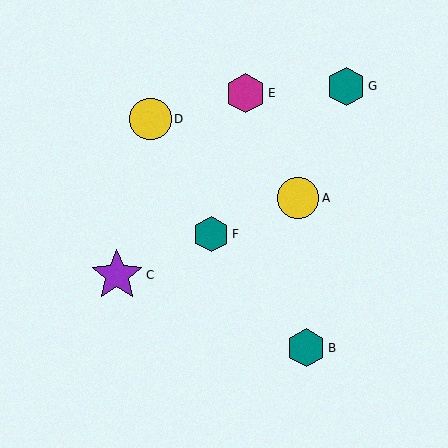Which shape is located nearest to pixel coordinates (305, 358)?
The teal hexagon (labeled B) at (306, 348) is nearest to that location.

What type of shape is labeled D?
Shape D is a yellow circle.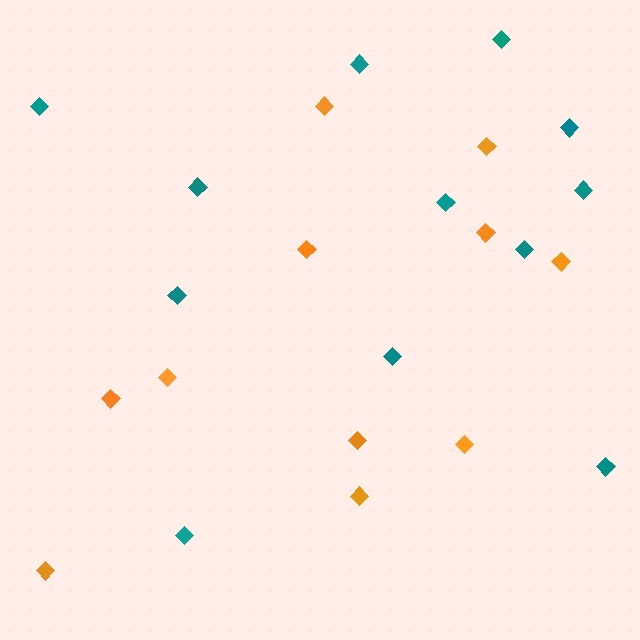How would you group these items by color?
There are 2 groups: one group of orange diamonds (11) and one group of teal diamonds (12).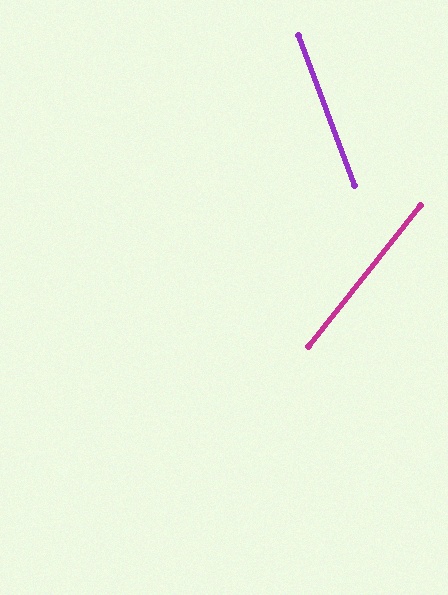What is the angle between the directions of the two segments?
Approximately 59 degrees.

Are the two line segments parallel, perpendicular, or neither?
Neither parallel nor perpendicular — they differ by about 59°.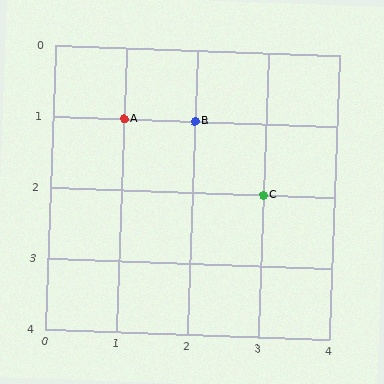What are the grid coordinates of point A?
Point A is at grid coordinates (1, 1).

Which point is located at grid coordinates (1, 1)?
Point A is at (1, 1).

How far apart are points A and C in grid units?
Points A and C are 2 columns and 1 row apart (about 2.2 grid units diagonally).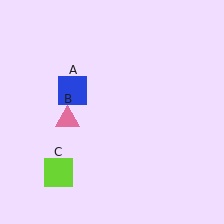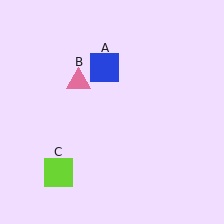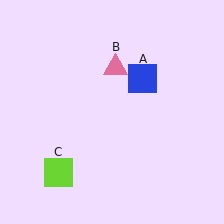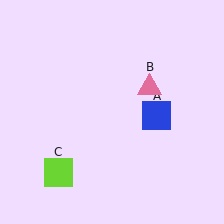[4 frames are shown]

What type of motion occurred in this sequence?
The blue square (object A), pink triangle (object B) rotated clockwise around the center of the scene.